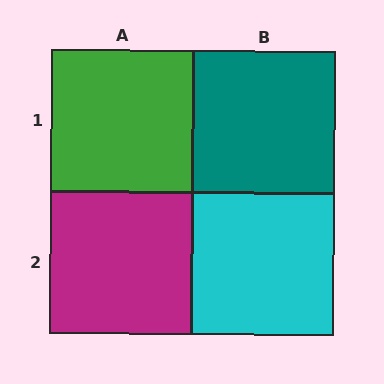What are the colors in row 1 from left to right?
Green, teal.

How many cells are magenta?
1 cell is magenta.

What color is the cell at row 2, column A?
Magenta.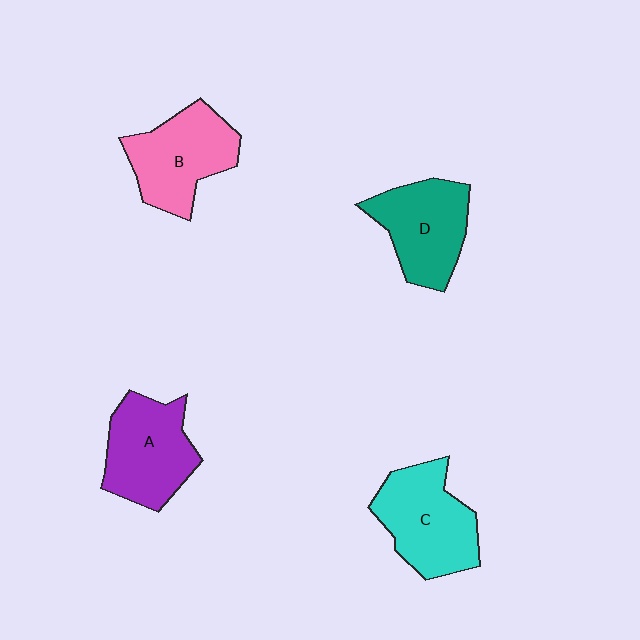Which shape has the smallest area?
Shape D (teal).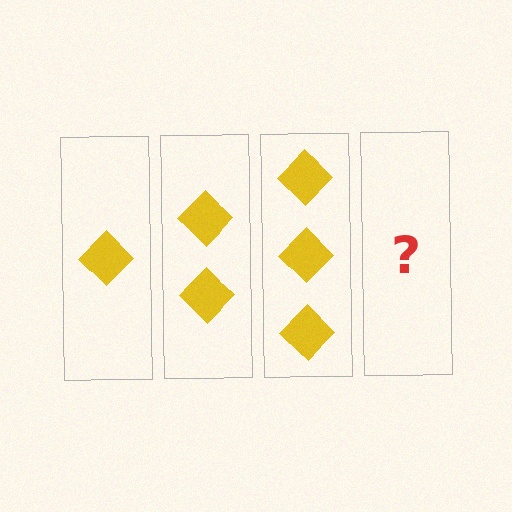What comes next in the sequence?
The next element should be 4 diamonds.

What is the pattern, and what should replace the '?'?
The pattern is that each step adds one more diamond. The '?' should be 4 diamonds.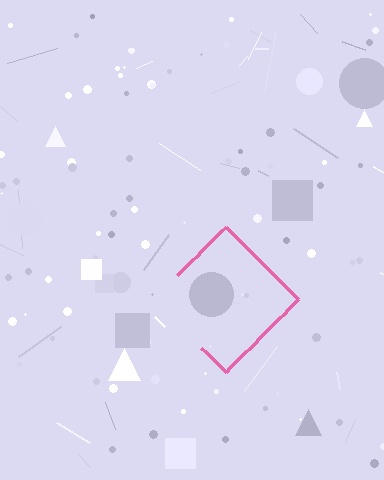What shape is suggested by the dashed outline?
The dashed outline suggests a diamond.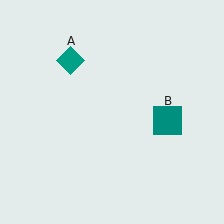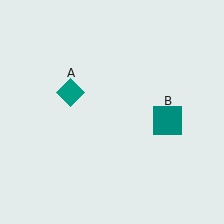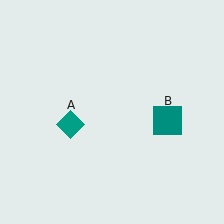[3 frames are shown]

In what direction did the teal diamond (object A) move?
The teal diamond (object A) moved down.